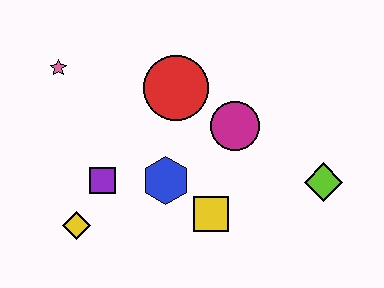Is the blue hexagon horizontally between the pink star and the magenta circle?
Yes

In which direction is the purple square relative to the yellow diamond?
The purple square is above the yellow diamond.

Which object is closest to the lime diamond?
The magenta circle is closest to the lime diamond.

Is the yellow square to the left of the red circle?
No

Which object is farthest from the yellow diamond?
The lime diamond is farthest from the yellow diamond.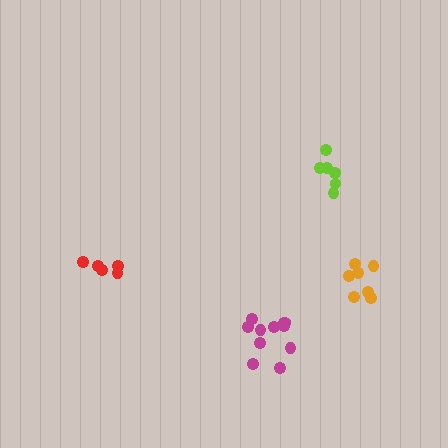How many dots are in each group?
Group 1: 11 dots, Group 2: 7 dots, Group 3: 5 dots, Group 4: 6 dots (29 total).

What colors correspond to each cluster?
The clusters are colored: magenta, orange, red, lime.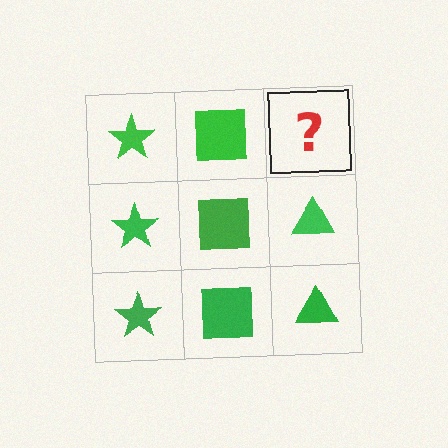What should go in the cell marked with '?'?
The missing cell should contain a green triangle.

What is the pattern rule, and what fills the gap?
The rule is that each column has a consistent shape. The gap should be filled with a green triangle.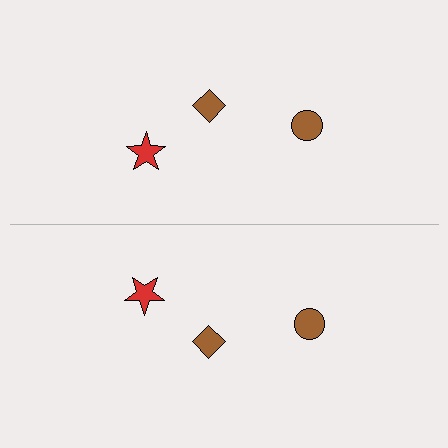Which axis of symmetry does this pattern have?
The pattern has a horizontal axis of symmetry running through the center of the image.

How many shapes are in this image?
There are 6 shapes in this image.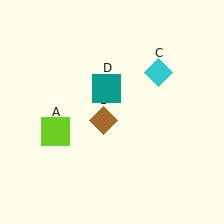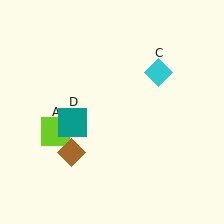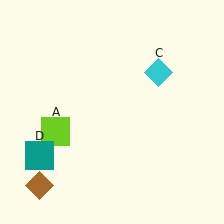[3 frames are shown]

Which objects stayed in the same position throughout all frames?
Lime square (object A) and cyan diamond (object C) remained stationary.